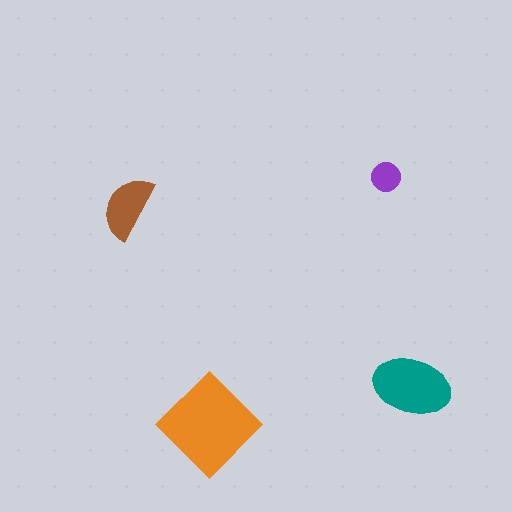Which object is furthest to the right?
The teal ellipse is rightmost.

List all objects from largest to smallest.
The orange diamond, the teal ellipse, the brown semicircle, the purple circle.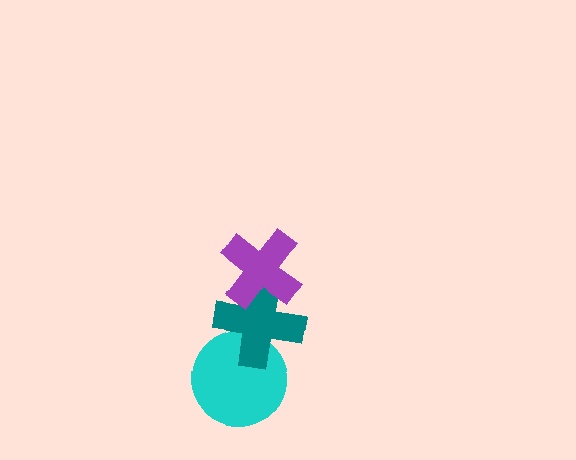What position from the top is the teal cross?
The teal cross is 2nd from the top.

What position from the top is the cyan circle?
The cyan circle is 3rd from the top.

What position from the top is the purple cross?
The purple cross is 1st from the top.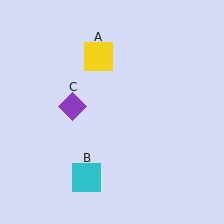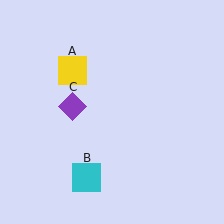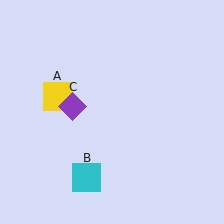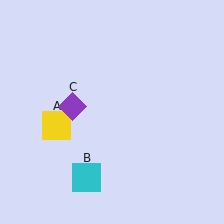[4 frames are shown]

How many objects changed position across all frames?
1 object changed position: yellow square (object A).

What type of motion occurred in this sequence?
The yellow square (object A) rotated counterclockwise around the center of the scene.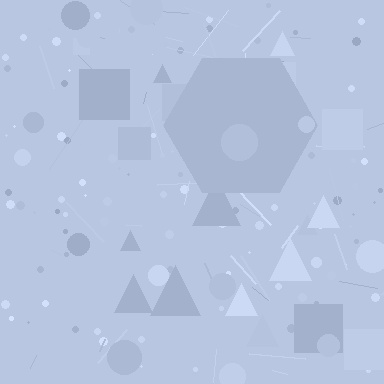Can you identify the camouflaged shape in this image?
The camouflaged shape is a hexagon.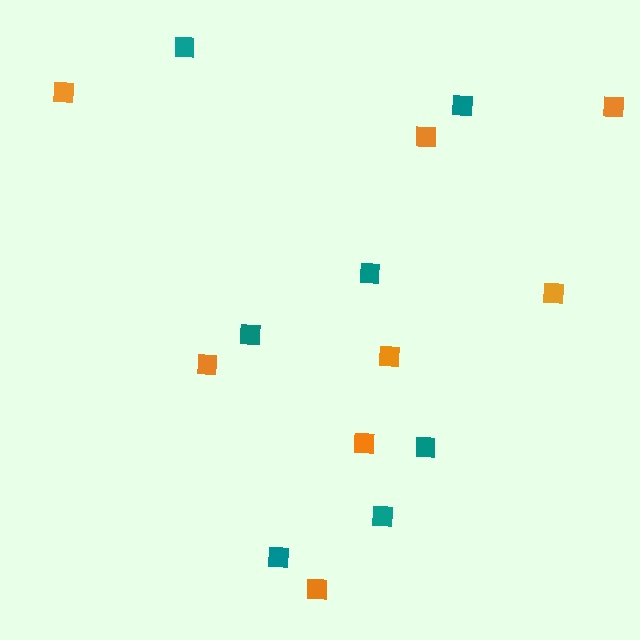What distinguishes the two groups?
There are 2 groups: one group of teal squares (7) and one group of orange squares (8).